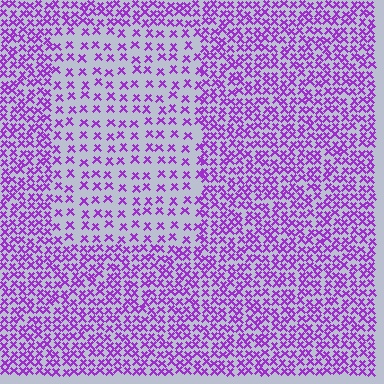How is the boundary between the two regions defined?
The boundary is defined by a change in element density (approximately 2.2x ratio). All elements are the same color, size, and shape.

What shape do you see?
I see a rectangle.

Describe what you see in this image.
The image contains small purple elements arranged at two different densities. A rectangle-shaped region is visible where the elements are less densely packed than the surrounding area.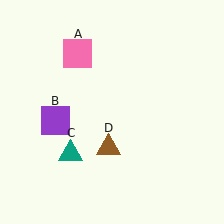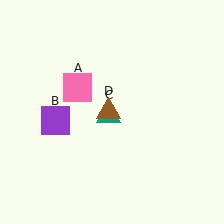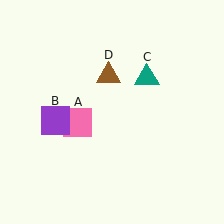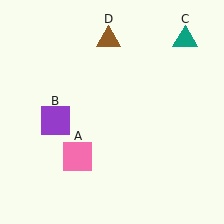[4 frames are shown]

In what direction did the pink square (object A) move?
The pink square (object A) moved down.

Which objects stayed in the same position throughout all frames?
Purple square (object B) remained stationary.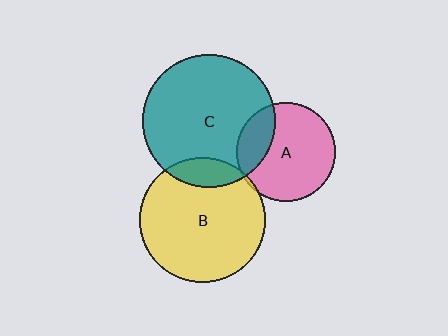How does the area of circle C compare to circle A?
Approximately 1.8 times.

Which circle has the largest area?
Circle C (teal).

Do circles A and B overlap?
Yes.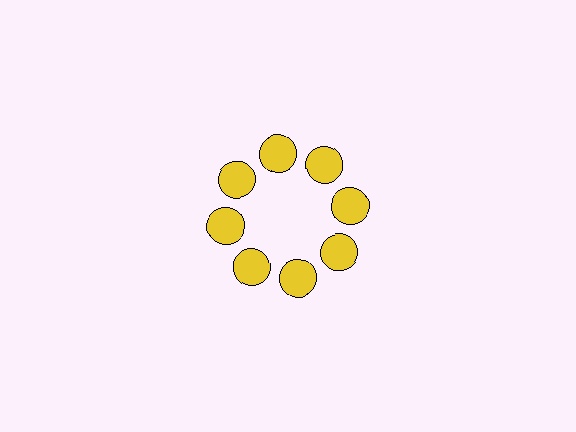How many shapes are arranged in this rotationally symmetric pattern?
There are 8 shapes, arranged in 8 groups of 1.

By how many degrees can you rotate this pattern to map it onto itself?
The pattern maps onto itself every 45 degrees of rotation.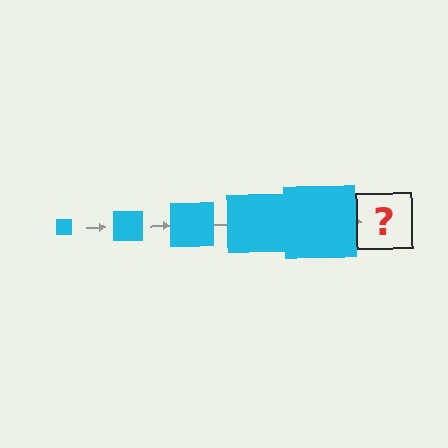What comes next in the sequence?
The next element should be a cyan square, larger than the previous one.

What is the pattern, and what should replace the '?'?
The pattern is that the square gets progressively larger each step. The '?' should be a cyan square, larger than the previous one.